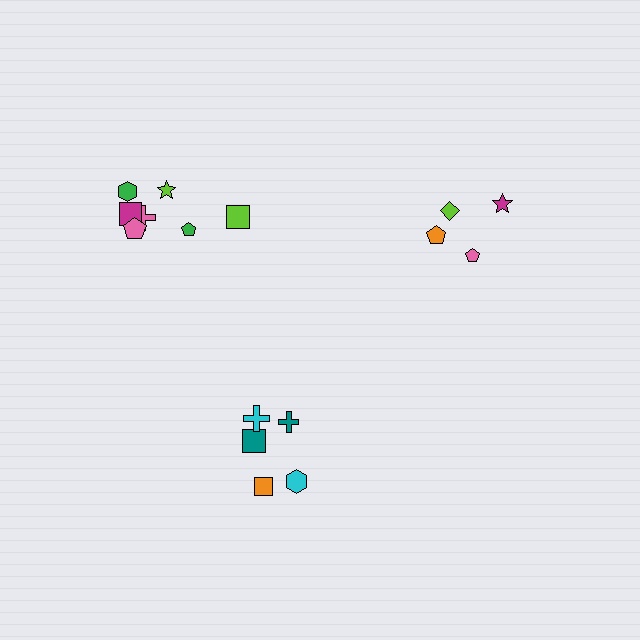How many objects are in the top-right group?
There are 4 objects.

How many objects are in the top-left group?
There are 7 objects.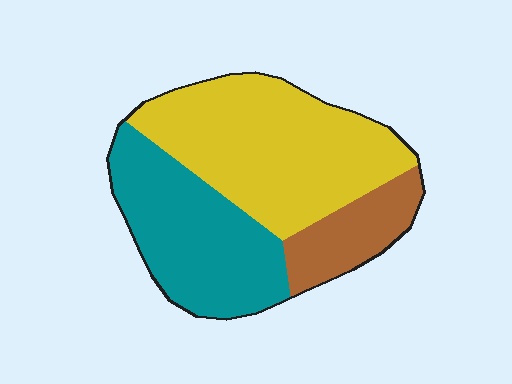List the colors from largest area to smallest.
From largest to smallest: yellow, teal, brown.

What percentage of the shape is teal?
Teal covers 36% of the shape.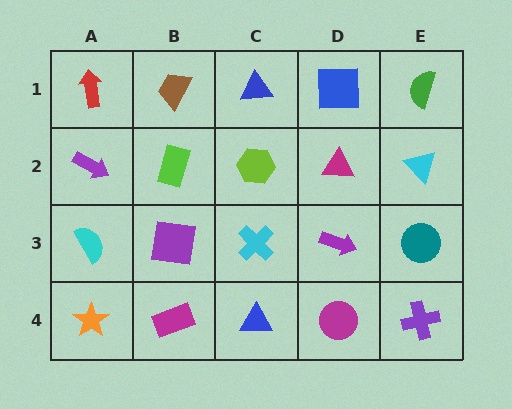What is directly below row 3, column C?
A blue triangle.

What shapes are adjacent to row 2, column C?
A blue triangle (row 1, column C), a cyan cross (row 3, column C), a lime rectangle (row 2, column B), a magenta triangle (row 2, column D).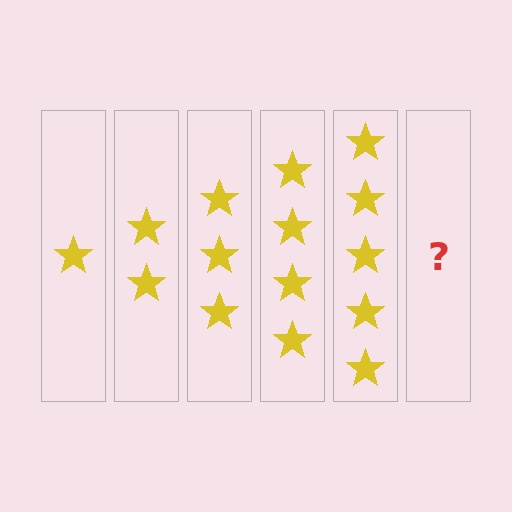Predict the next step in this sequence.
The next step is 6 stars.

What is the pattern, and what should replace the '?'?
The pattern is that each step adds one more star. The '?' should be 6 stars.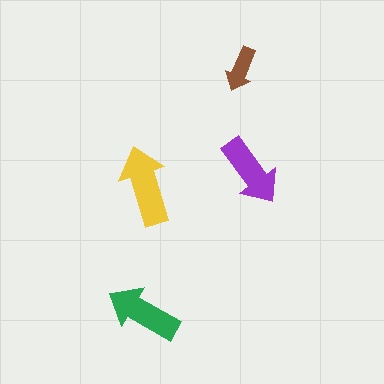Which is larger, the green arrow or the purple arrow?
The green one.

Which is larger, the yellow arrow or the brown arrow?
The yellow one.